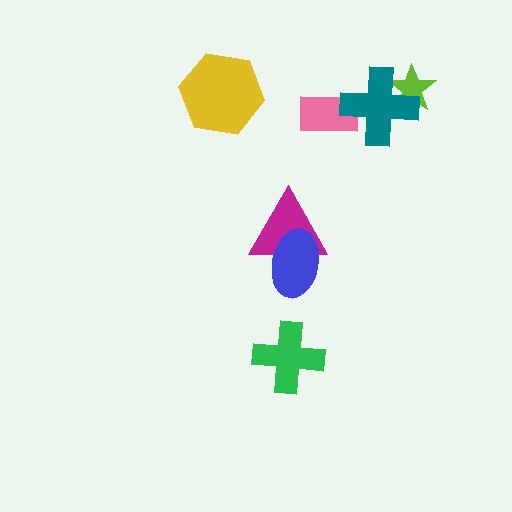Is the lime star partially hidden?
Yes, it is partially covered by another shape.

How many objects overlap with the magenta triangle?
1 object overlaps with the magenta triangle.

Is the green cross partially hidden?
No, no other shape covers it.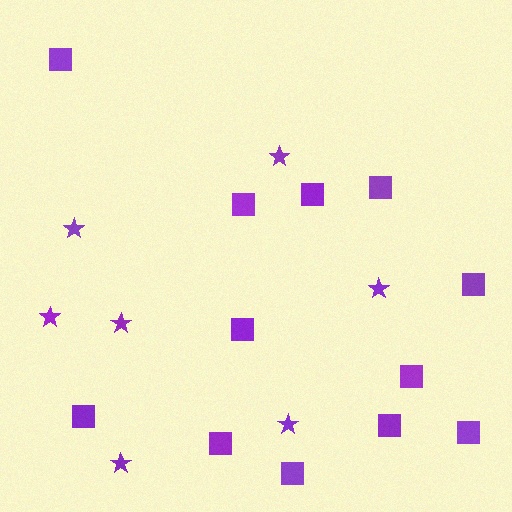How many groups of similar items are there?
There are 2 groups: one group of squares (12) and one group of stars (7).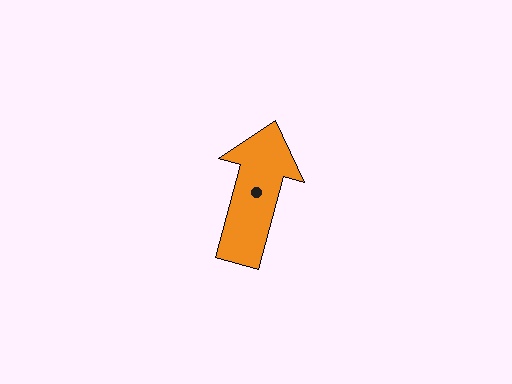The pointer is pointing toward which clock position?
Roughly 1 o'clock.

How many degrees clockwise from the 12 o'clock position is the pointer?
Approximately 15 degrees.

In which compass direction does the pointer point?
North.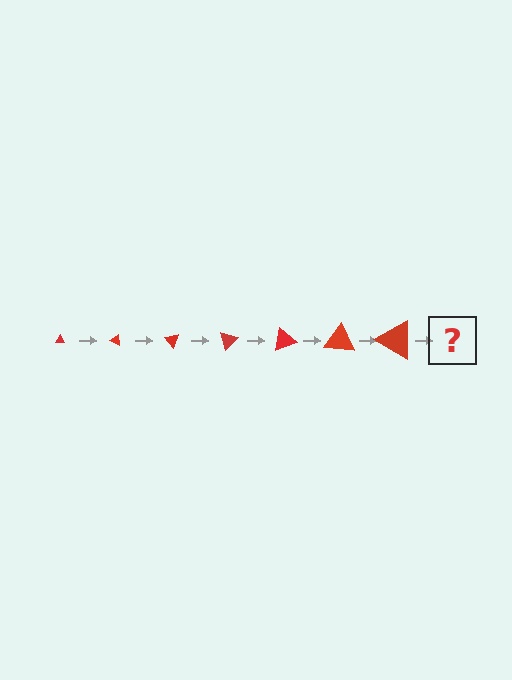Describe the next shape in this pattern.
It should be a triangle, larger than the previous one and rotated 175 degrees from the start.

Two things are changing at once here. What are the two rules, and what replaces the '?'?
The two rules are that the triangle grows larger each step and it rotates 25 degrees each step. The '?' should be a triangle, larger than the previous one and rotated 175 degrees from the start.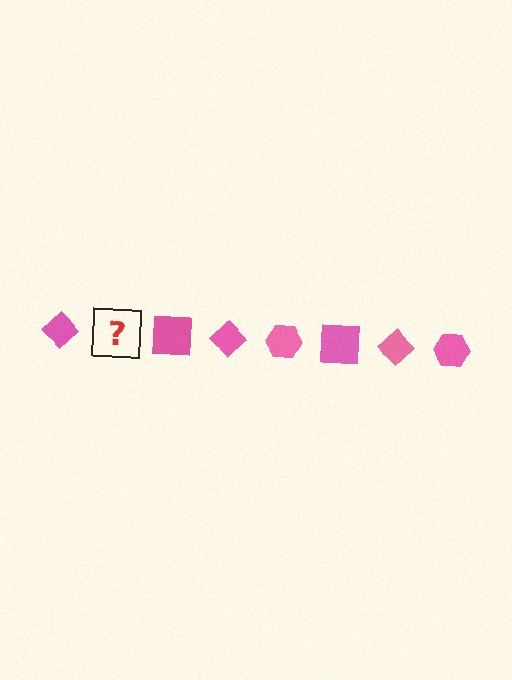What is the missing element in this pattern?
The missing element is a pink hexagon.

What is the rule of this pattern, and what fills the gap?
The rule is that the pattern cycles through diamond, hexagon, square shapes in pink. The gap should be filled with a pink hexagon.